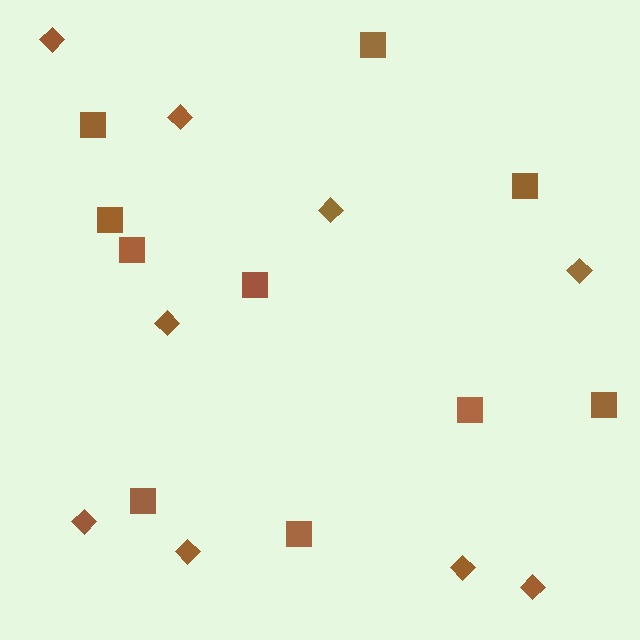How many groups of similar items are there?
There are 2 groups: one group of diamonds (9) and one group of squares (10).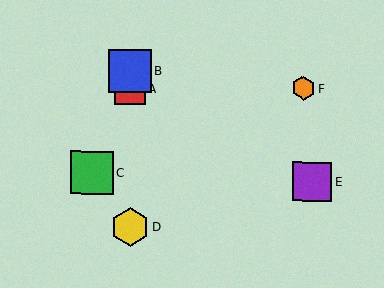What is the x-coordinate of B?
Object B is at x≈130.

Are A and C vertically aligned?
No, A is at x≈130 and C is at x≈92.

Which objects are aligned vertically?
Objects A, B, D are aligned vertically.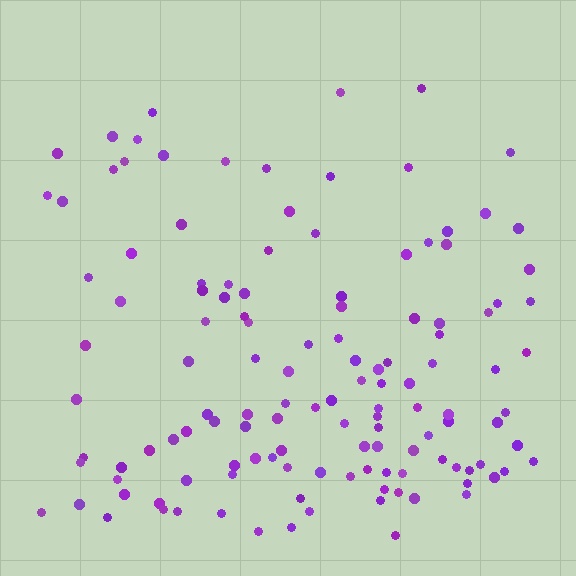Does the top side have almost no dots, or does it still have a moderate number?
Still a moderate number, just noticeably fewer than the bottom.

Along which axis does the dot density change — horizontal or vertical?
Vertical.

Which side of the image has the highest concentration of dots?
The bottom.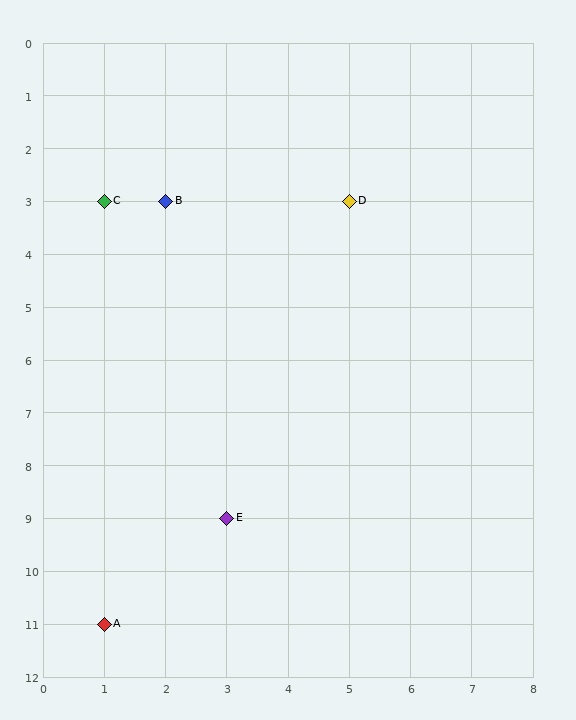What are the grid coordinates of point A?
Point A is at grid coordinates (1, 11).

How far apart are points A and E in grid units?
Points A and E are 2 columns and 2 rows apart (about 2.8 grid units diagonally).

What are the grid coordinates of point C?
Point C is at grid coordinates (1, 3).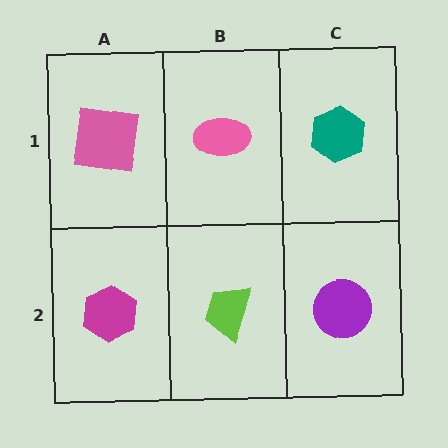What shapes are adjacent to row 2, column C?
A teal hexagon (row 1, column C), a lime trapezoid (row 2, column B).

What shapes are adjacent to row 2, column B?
A pink ellipse (row 1, column B), a magenta hexagon (row 2, column A), a purple circle (row 2, column C).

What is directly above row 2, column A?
A pink square.